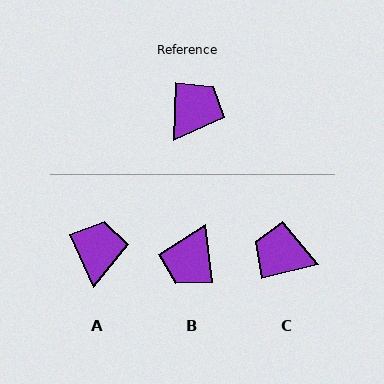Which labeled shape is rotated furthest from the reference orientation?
B, about 172 degrees away.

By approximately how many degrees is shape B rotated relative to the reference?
Approximately 172 degrees clockwise.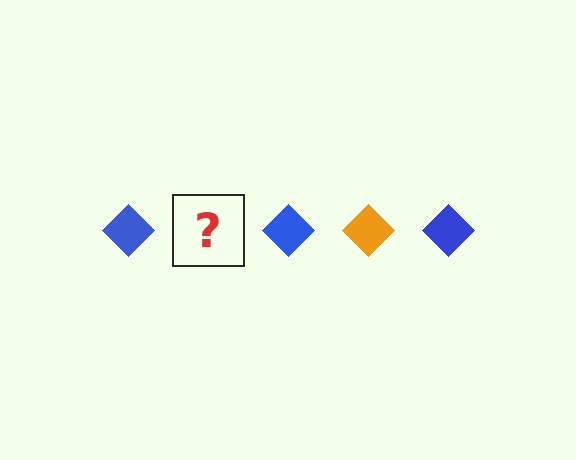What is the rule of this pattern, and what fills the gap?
The rule is that the pattern cycles through blue, orange diamonds. The gap should be filled with an orange diamond.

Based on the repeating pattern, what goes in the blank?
The blank should be an orange diamond.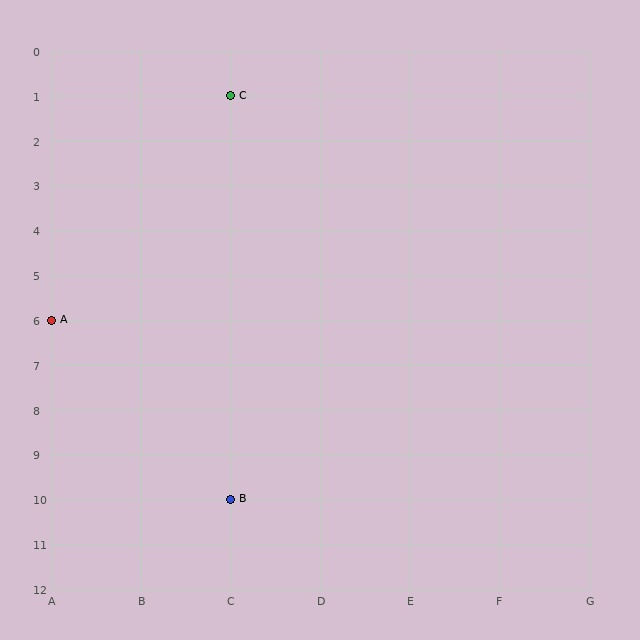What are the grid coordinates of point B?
Point B is at grid coordinates (C, 10).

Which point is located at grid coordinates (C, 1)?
Point C is at (C, 1).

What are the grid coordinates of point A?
Point A is at grid coordinates (A, 6).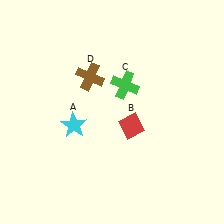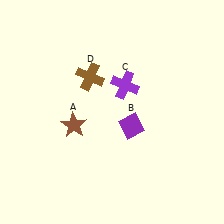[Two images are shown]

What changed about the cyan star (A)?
In Image 1, A is cyan. In Image 2, it changed to brown.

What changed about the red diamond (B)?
In Image 1, B is red. In Image 2, it changed to purple.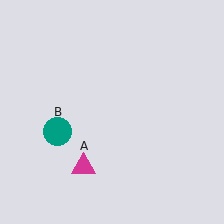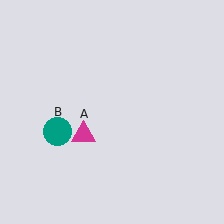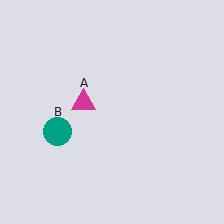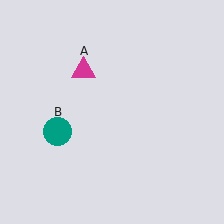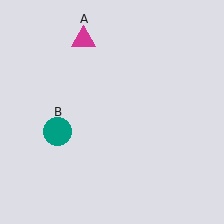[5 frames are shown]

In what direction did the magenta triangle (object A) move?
The magenta triangle (object A) moved up.